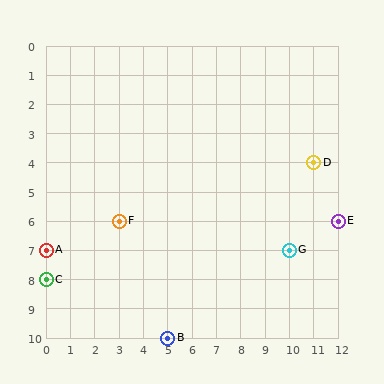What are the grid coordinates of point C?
Point C is at grid coordinates (0, 8).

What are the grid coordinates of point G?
Point G is at grid coordinates (10, 7).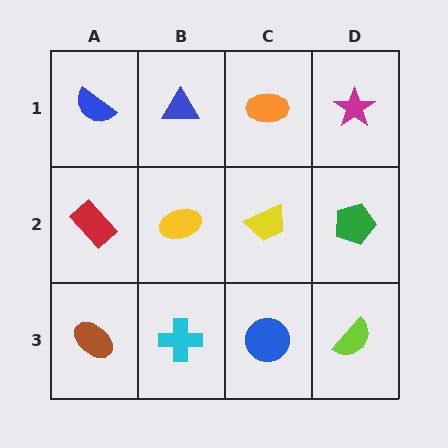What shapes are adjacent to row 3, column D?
A green pentagon (row 2, column D), a blue circle (row 3, column C).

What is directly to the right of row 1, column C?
A magenta star.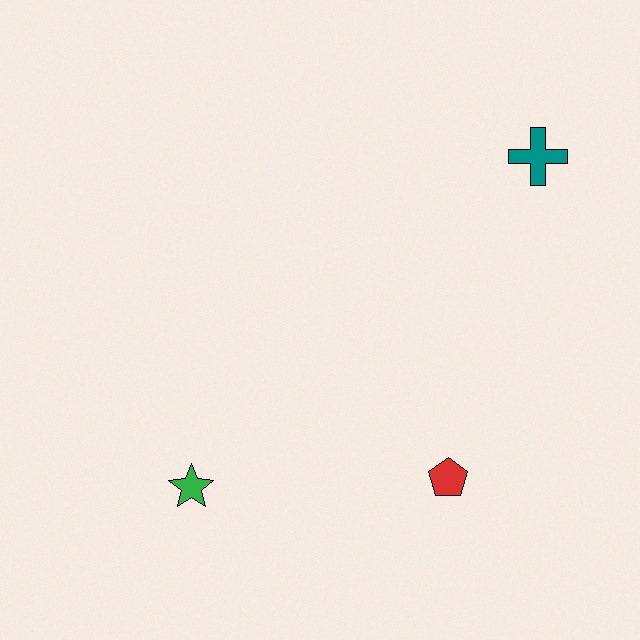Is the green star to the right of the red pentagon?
No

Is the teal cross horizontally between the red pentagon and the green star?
No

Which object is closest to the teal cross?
The red pentagon is closest to the teal cross.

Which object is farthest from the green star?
The teal cross is farthest from the green star.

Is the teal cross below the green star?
No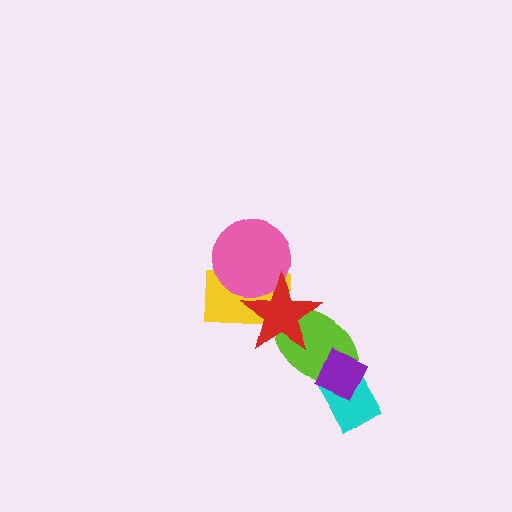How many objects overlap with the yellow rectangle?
2 objects overlap with the yellow rectangle.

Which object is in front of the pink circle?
The red star is in front of the pink circle.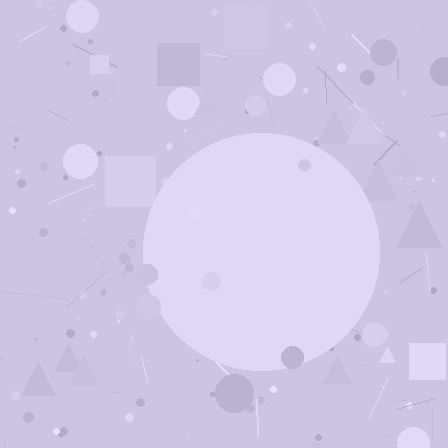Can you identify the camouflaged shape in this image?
The camouflaged shape is a circle.